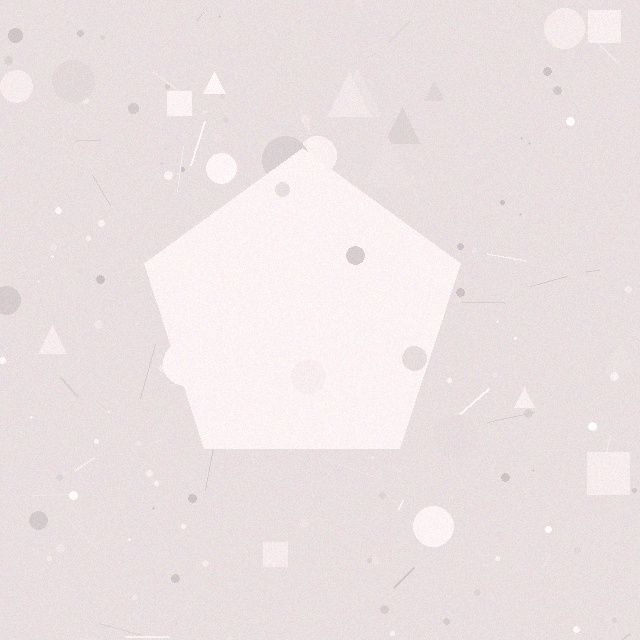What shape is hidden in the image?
A pentagon is hidden in the image.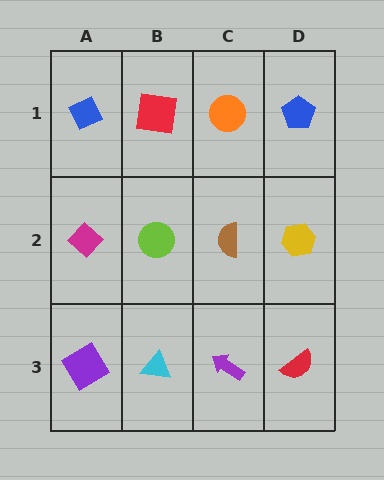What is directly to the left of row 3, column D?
A purple arrow.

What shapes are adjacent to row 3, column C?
A brown semicircle (row 2, column C), a cyan triangle (row 3, column B), a red semicircle (row 3, column D).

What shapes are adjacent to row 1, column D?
A yellow hexagon (row 2, column D), an orange circle (row 1, column C).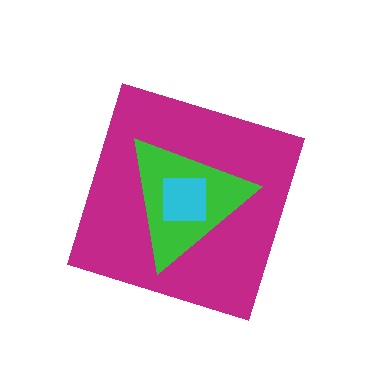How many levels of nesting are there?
3.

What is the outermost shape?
The magenta diamond.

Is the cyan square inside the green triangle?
Yes.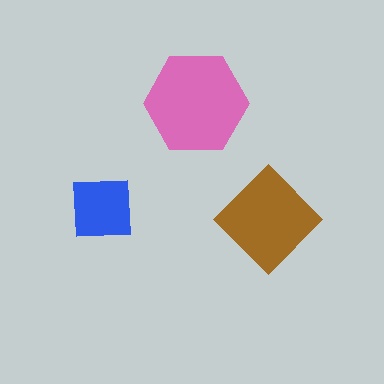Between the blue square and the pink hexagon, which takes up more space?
The pink hexagon.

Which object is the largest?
The pink hexagon.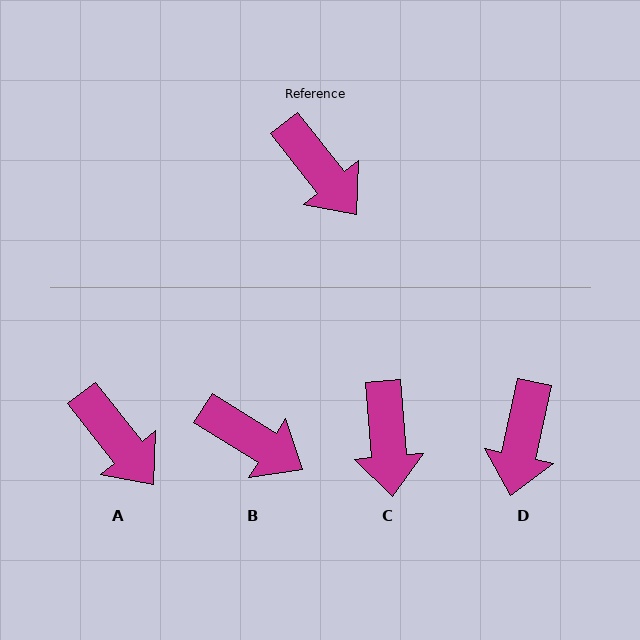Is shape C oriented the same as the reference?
No, it is off by about 33 degrees.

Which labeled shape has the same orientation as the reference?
A.